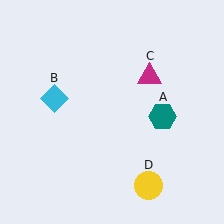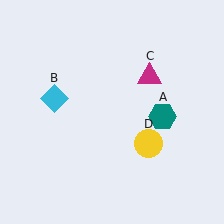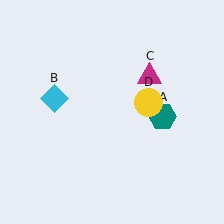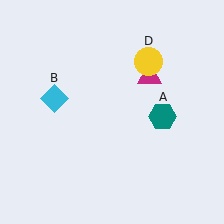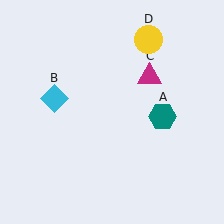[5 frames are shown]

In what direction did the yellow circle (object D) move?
The yellow circle (object D) moved up.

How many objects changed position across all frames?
1 object changed position: yellow circle (object D).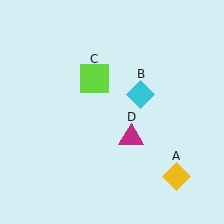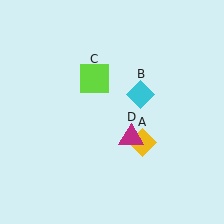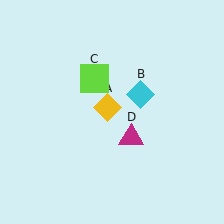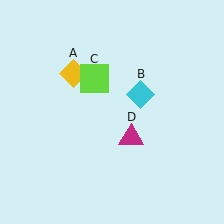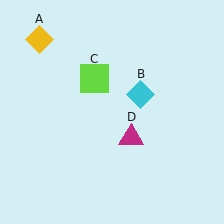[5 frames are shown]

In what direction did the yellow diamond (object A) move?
The yellow diamond (object A) moved up and to the left.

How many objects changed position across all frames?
1 object changed position: yellow diamond (object A).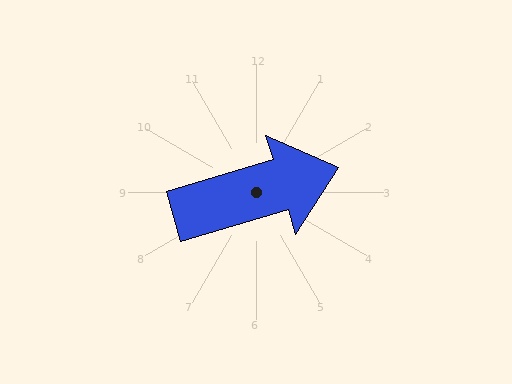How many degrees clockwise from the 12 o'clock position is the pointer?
Approximately 73 degrees.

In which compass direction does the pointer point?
East.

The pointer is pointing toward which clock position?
Roughly 2 o'clock.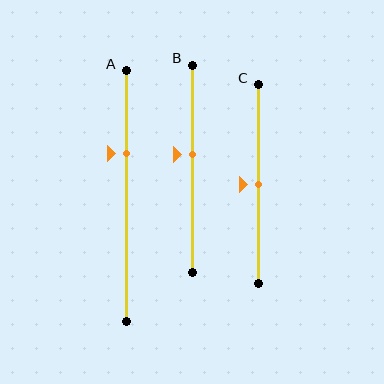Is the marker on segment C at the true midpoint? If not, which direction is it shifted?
Yes, the marker on segment C is at the true midpoint.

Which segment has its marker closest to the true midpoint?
Segment C has its marker closest to the true midpoint.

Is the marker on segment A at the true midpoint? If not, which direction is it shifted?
No, the marker on segment A is shifted upward by about 17% of the segment length.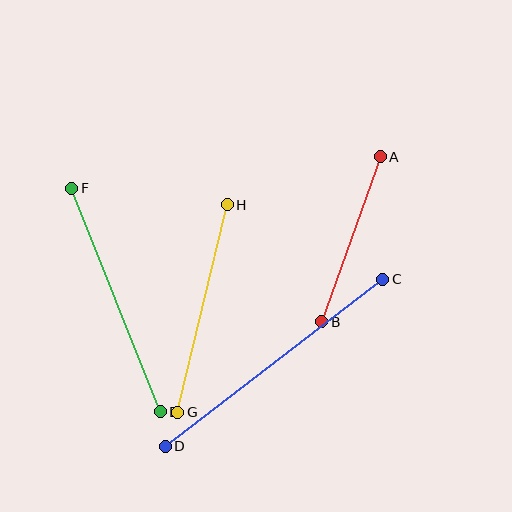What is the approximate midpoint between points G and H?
The midpoint is at approximately (203, 309) pixels.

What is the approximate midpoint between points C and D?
The midpoint is at approximately (274, 363) pixels.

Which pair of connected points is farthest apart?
Points C and D are farthest apart.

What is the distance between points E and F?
The distance is approximately 241 pixels.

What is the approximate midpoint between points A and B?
The midpoint is at approximately (351, 239) pixels.